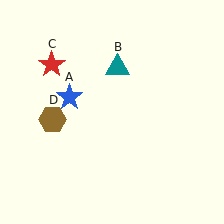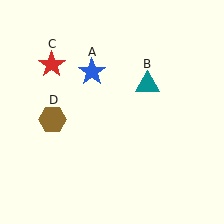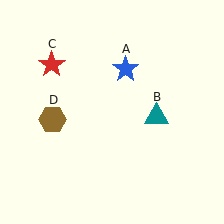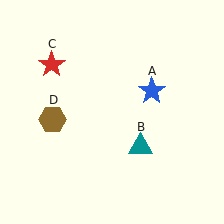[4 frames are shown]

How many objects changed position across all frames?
2 objects changed position: blue star (object A), teal triangle (object B).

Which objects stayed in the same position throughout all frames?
Red star (object C) and brown hexagon (object D) remained stationary.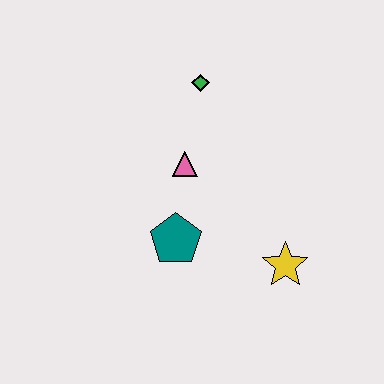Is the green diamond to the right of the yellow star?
No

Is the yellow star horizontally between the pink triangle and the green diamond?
No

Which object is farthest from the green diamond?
The yellow star is farthest from the green diamond.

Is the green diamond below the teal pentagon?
No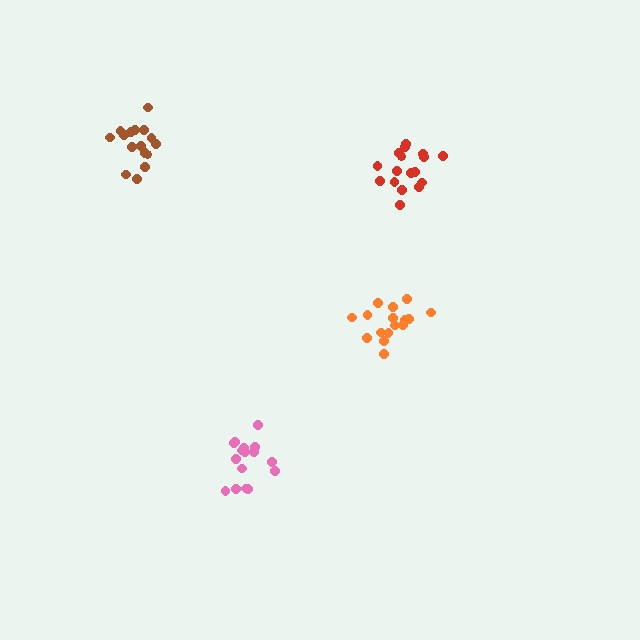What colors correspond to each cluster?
The clusters are colored: orange, pink, red, brown.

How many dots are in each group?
Group 1: 16 dots, Group 2: 16 dots, Group 3: 17 dots, Group 4: 16 dots (65 total).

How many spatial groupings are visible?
There are 4 spatial groupings.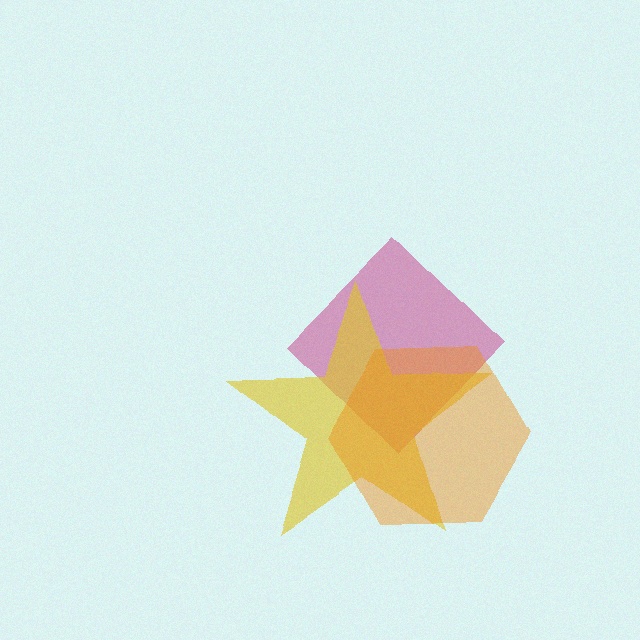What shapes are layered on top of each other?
The layered shapes are: a magenta diamond, a yellow star, an orange hexagon.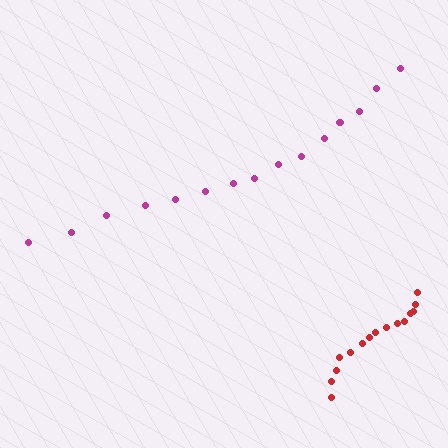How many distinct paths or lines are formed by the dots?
There are 2 distinct paths.